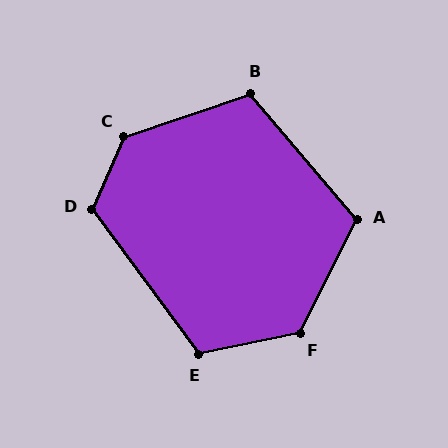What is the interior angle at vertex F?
Approximately 129 degrees (obtuse).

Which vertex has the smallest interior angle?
B, at approximately 111 degrees.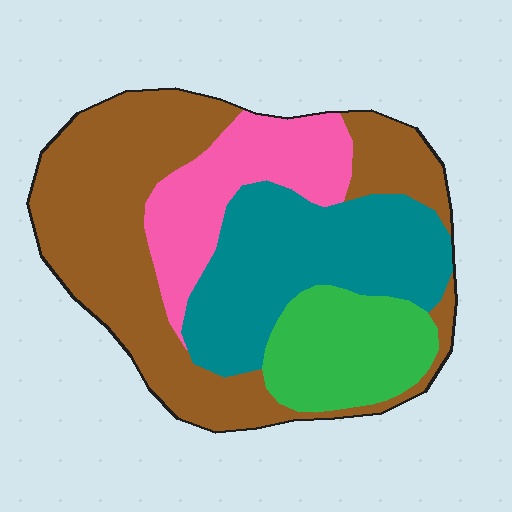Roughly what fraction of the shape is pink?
Pink covers around 15% of the shape.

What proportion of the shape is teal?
Teal covers about 25% of the shape.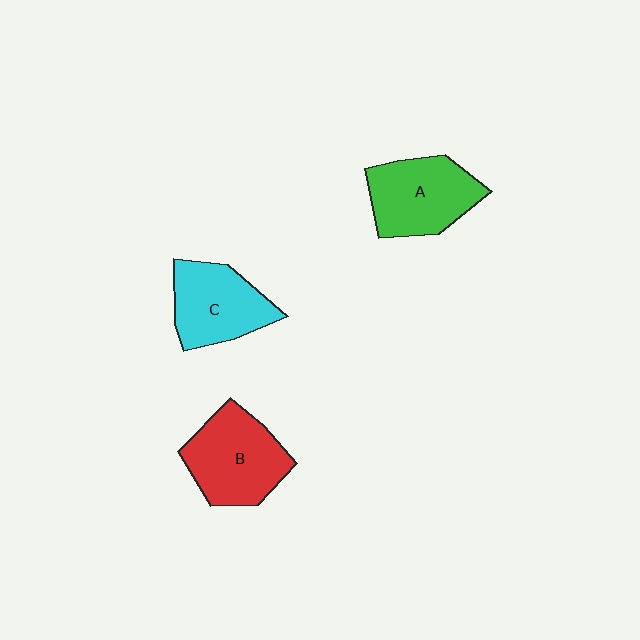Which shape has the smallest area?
Shape C (cyan).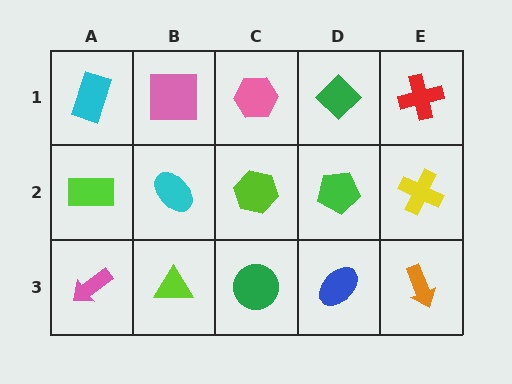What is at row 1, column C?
A pink hexagon.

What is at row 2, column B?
A cyan ellipse.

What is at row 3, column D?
A blue ellipse.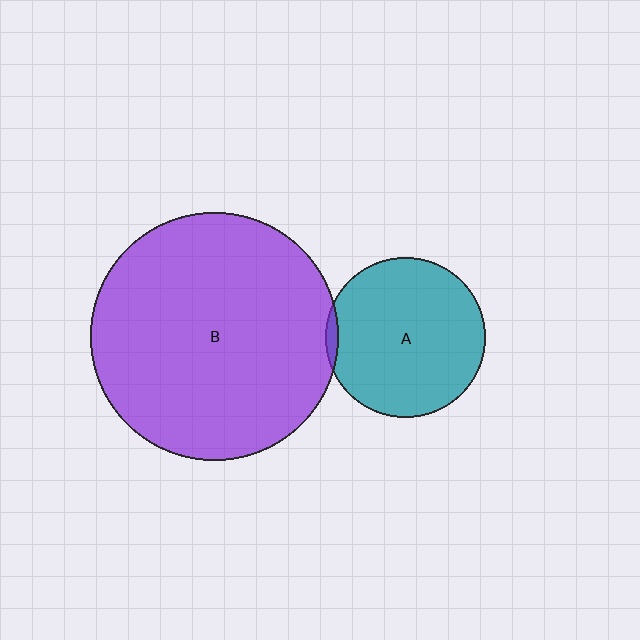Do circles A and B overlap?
Yes.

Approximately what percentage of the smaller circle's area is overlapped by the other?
Approximately 5%.